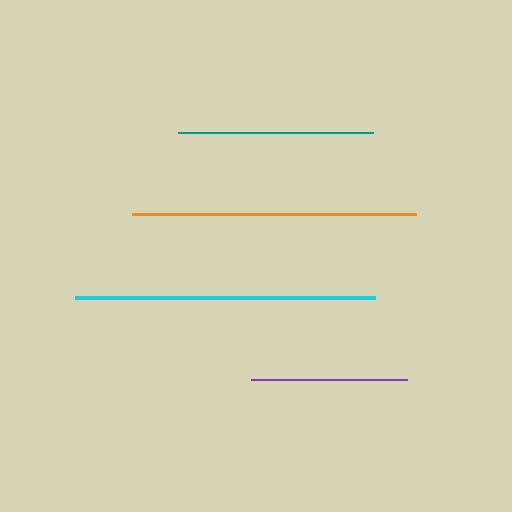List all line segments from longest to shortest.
From longest to shortest: cyan, orange, teal, purple.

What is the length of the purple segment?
The purple segment is approximately 156 pixels long.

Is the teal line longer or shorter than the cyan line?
The cyan line is longer than the teal line.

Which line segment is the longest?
The cyan line is the longest at approximately 300 pixels.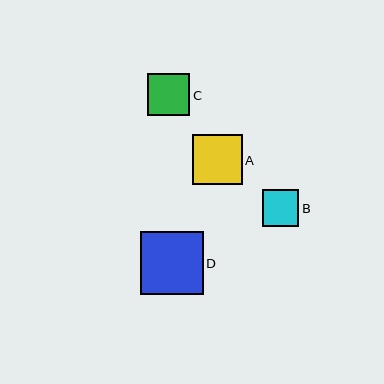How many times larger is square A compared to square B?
Square A is approximately 1.4 times the size of square B.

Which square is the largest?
Square D is the largest with a size of approximately 62 pixels.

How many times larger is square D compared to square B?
Square D is approximately 1.7 times the size of square B.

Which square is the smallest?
Square B is the smallest with a size of approximately 37 pixels.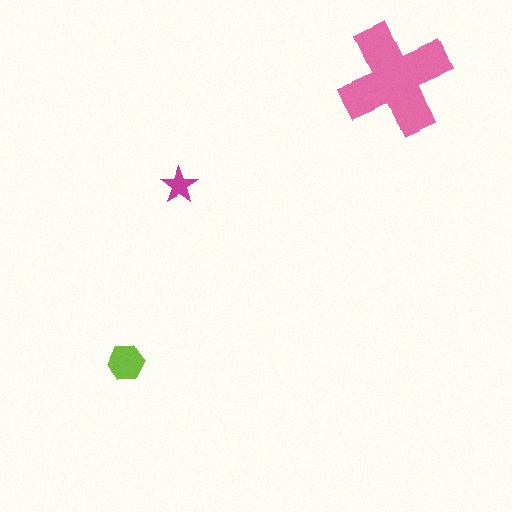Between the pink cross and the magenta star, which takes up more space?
The pink cross.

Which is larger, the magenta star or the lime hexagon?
The lime hexagon.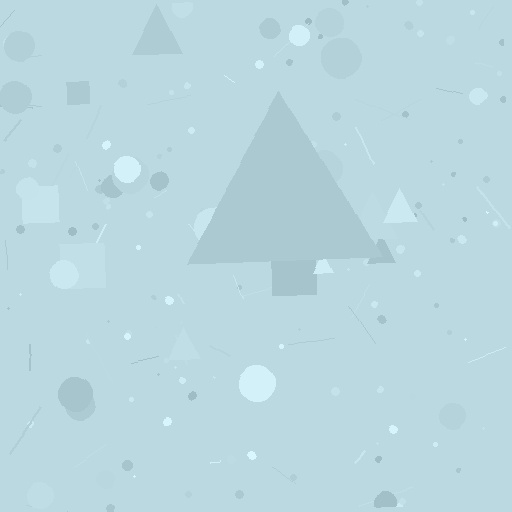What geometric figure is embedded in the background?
A triangle is embedded in the background.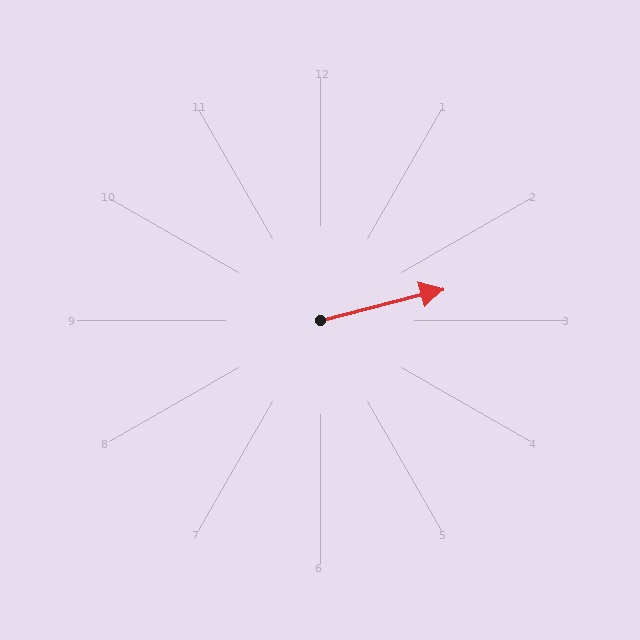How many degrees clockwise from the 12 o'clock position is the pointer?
Approximately 76 degrees.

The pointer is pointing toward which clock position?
Roughly 3 o'clock.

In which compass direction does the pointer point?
East.